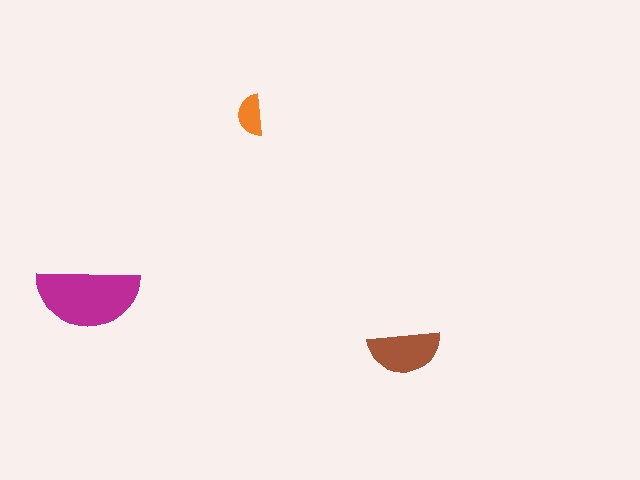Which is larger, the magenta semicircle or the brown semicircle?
The magenta one.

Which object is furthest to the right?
The brown semicircle is rightmost.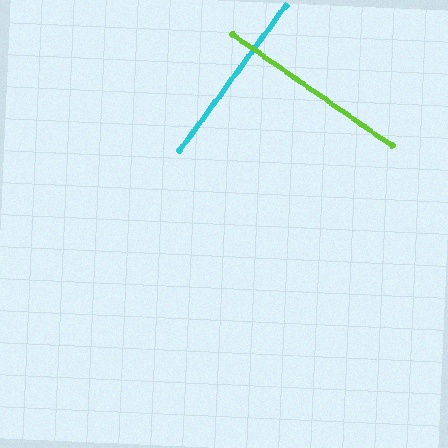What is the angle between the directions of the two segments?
Approximately 89 degrees.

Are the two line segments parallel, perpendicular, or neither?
Perpendicular — they meet at approximately 89°.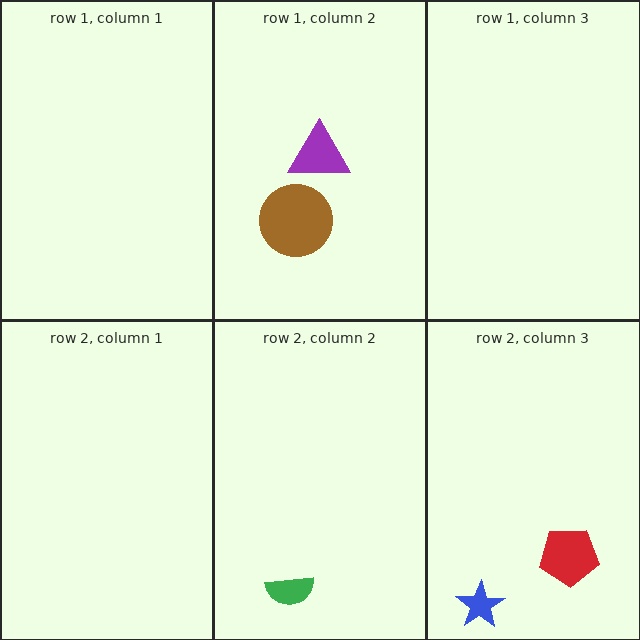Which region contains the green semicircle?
The row 2, column 2 region.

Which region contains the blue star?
The row 2, column 3 region.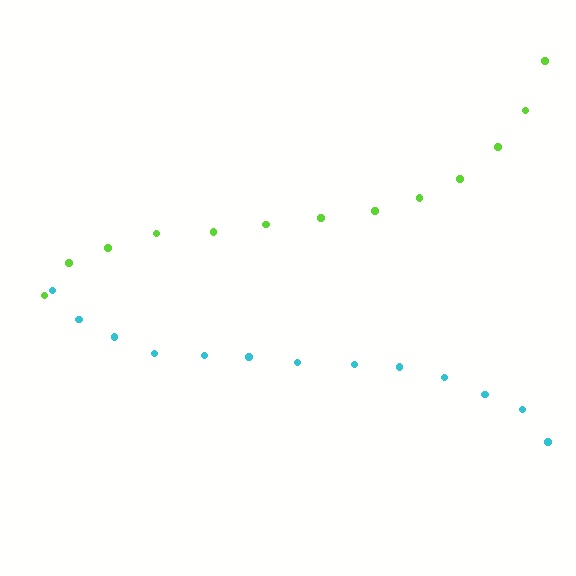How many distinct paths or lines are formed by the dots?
There are 2 distinct paths.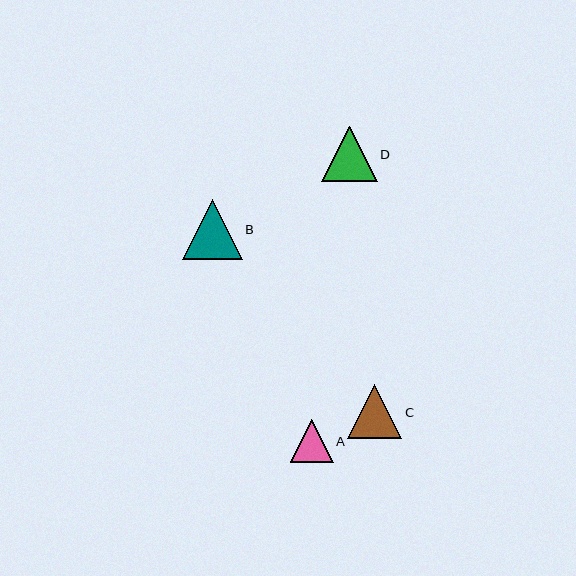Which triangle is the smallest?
Triangle A is the smallest with a size of approximately 43 pixels.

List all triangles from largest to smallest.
From largest to smallest: B, D, C, A.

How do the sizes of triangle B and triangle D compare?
Triangle B and triangle D are approximately the same size.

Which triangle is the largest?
Triangle B is the largest with a size of approximately 60 pixels.